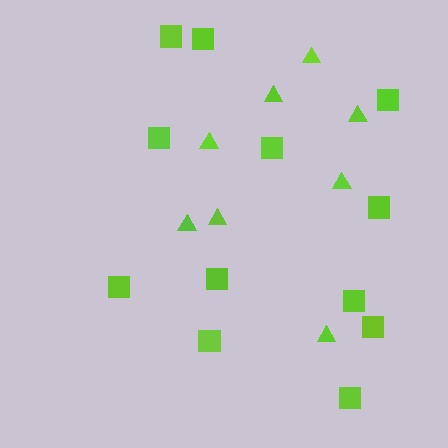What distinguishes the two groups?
There are 2 groups: one group of triangles (8) and one group of squares (12).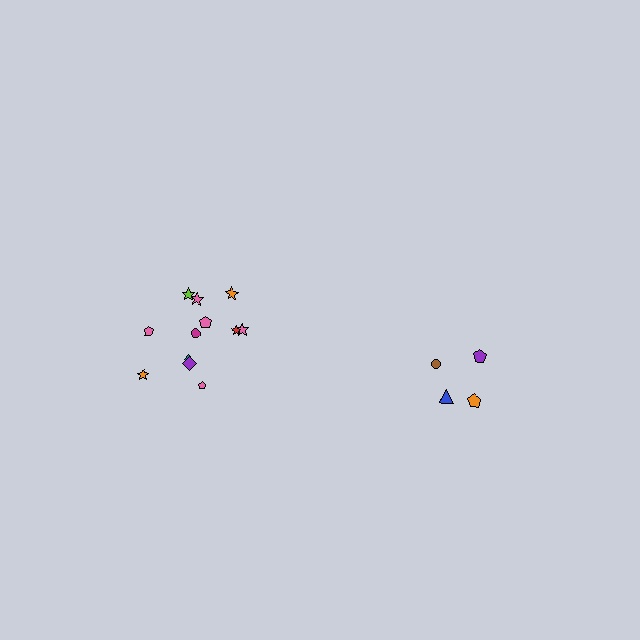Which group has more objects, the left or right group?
The left group.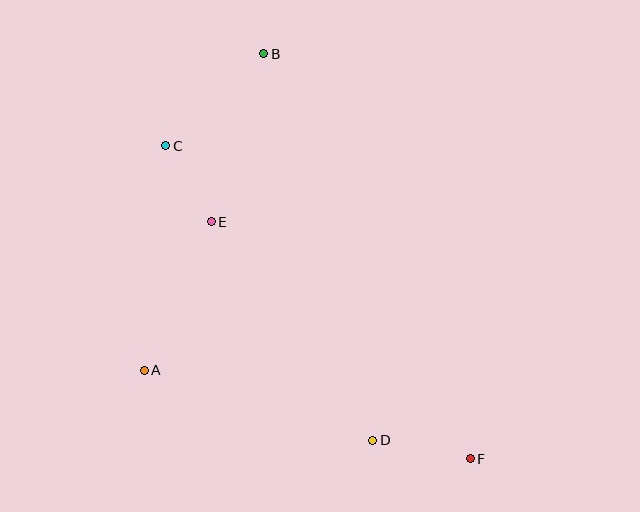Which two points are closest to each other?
Points C and E are closest to each other.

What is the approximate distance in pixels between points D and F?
The distance between D and F is approximately 99 pixels.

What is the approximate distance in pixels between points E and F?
The distance between E and F is approximately 351 pixels.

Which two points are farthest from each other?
Points B and F are farthest from each other.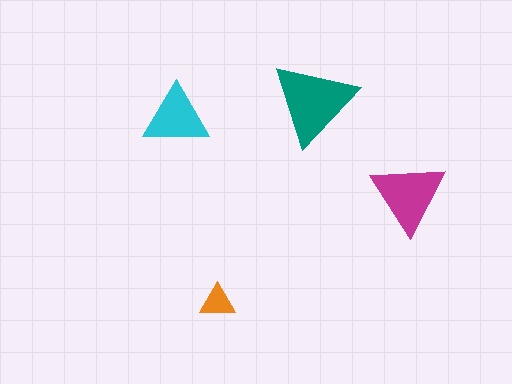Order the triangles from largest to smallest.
the teal one, the magenta one, the cyan one, the orange one.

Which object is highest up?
The teal triangle is topmost.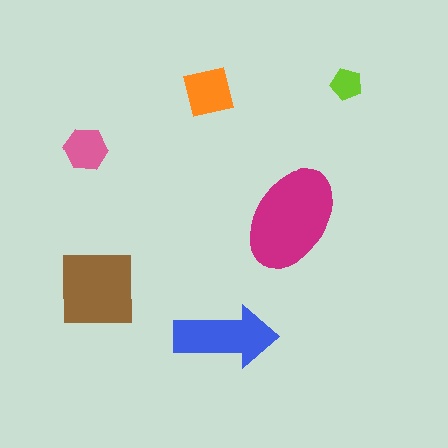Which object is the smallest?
The lime pentagon.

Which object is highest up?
The lime pentagon is topmost.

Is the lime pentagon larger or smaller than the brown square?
Smaller.